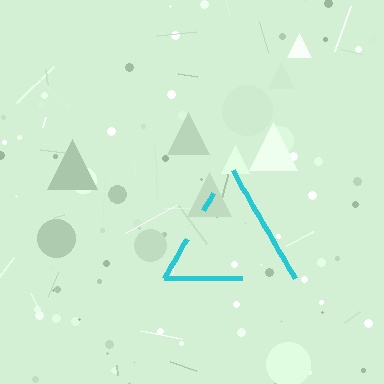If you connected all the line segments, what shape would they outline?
They would outline a triangle.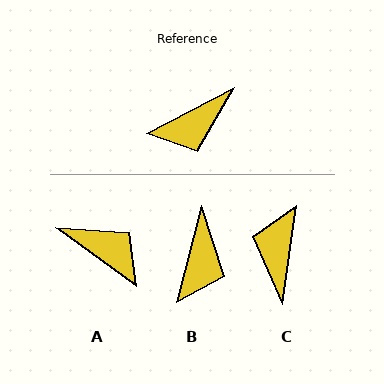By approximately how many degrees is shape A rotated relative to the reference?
Approximately 116 degrees counter-clockwise.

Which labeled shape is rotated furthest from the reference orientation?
C, about 125 degrees away.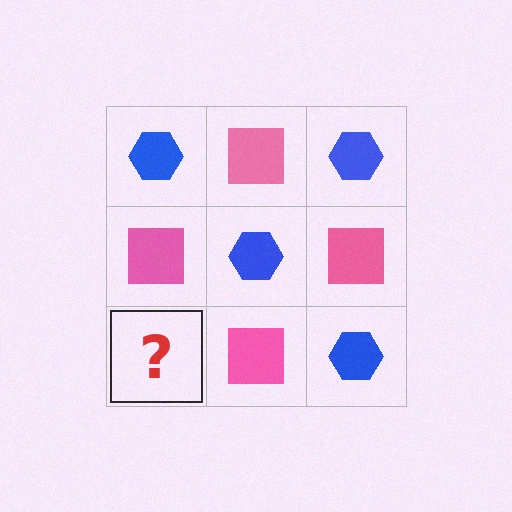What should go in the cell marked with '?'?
The missing cell should contain a blue hexagon.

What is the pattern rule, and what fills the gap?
The rule is that it alternates blue hexagon and pink square in a checkerboard pattern. The gap should be filled with a blue hexagon.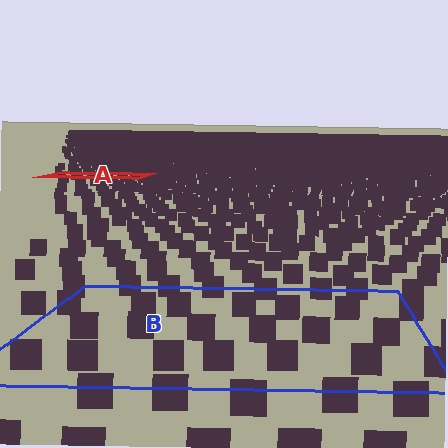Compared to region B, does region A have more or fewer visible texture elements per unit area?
Region A has more texture elements per unit area — they are packed more densely because it is farther away.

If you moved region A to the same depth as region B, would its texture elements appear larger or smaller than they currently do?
They would appear larger. At a closer depth, the same texture elements are projected at a bigger on-screen size.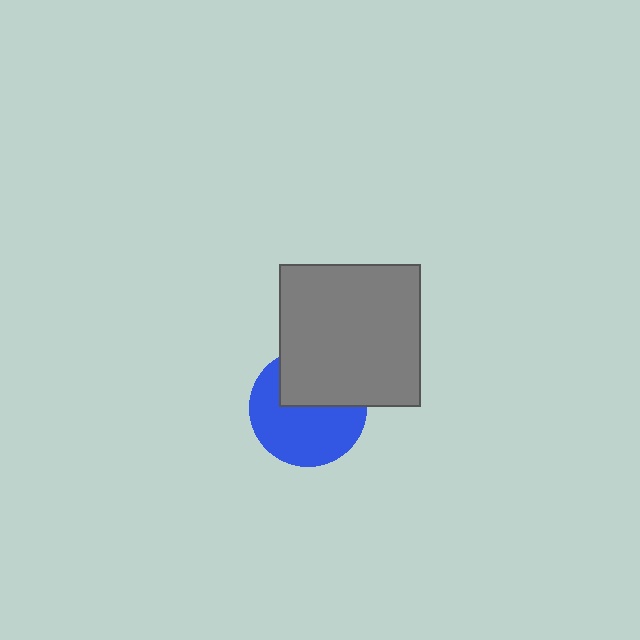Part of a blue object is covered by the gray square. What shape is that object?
It is a circle.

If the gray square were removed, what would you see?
You would see the complete blue circle.